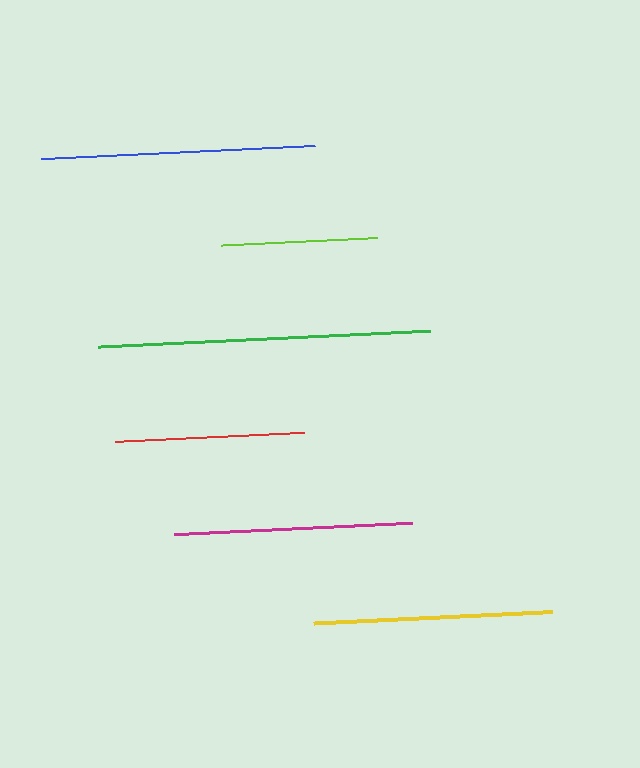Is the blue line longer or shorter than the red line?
The blue line is longer than the red line.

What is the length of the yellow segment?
The yellow segment is approximately 240 pixels long.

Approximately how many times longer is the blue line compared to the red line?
The blue line is approximately 1.4 times the length of the red line.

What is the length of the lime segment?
The lime segment is approximately 156 pixels long.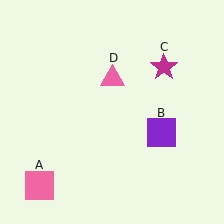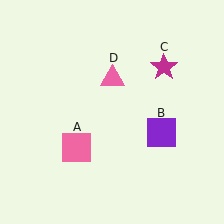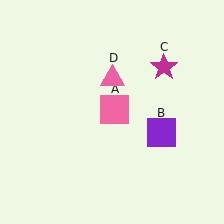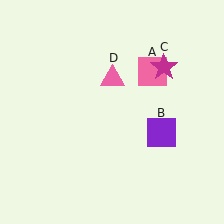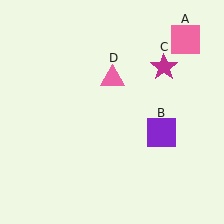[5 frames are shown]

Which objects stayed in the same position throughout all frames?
Purple square (object B) and magenta star (object C) and pink triangle (object D) remained stationary.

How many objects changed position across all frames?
1 object changed position: pink square (object A).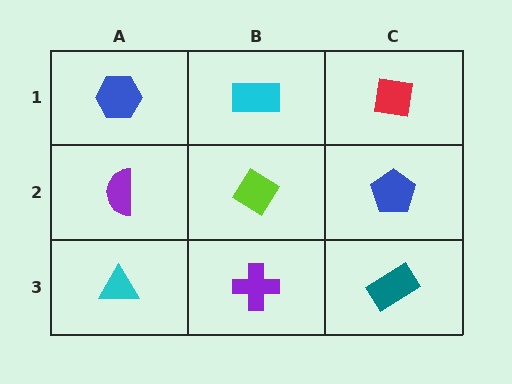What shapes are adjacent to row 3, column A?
A purple semicircle (row 2, column A), a purple cross (row 3, column B).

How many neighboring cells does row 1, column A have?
2.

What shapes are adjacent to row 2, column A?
A blue hexagon (row 1, column A), a cyan triangle (row 3, column A), a lime diamond (row 2, column B).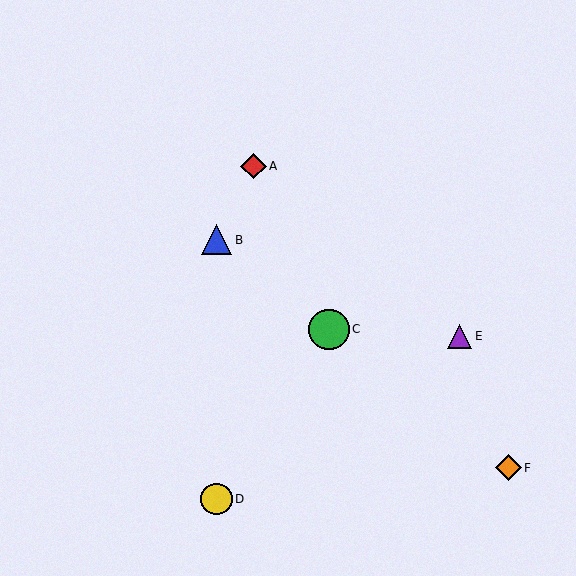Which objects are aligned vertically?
Objects B, D are aligned vertically.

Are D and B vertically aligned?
Yes, both are at x≈216.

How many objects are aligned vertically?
2 objects (B, D) are aligned vertically.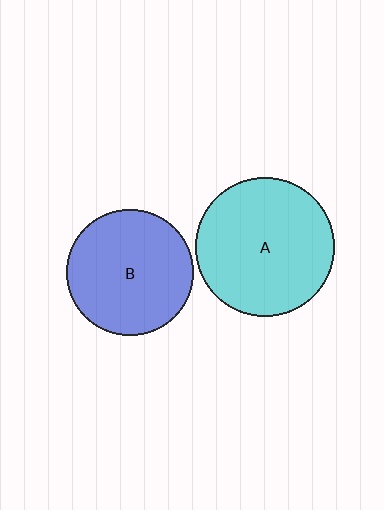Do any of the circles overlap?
No, none of the circles overlap.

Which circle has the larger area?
Circle A (cyan).